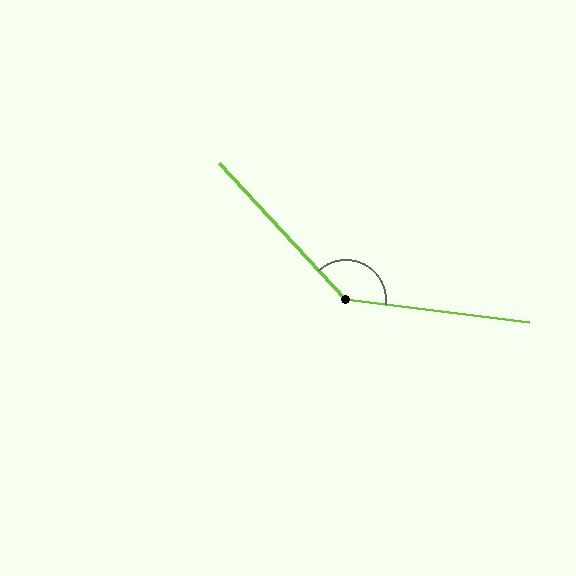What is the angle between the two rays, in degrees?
Approximately 140 degrees.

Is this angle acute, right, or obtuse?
It is obtuse.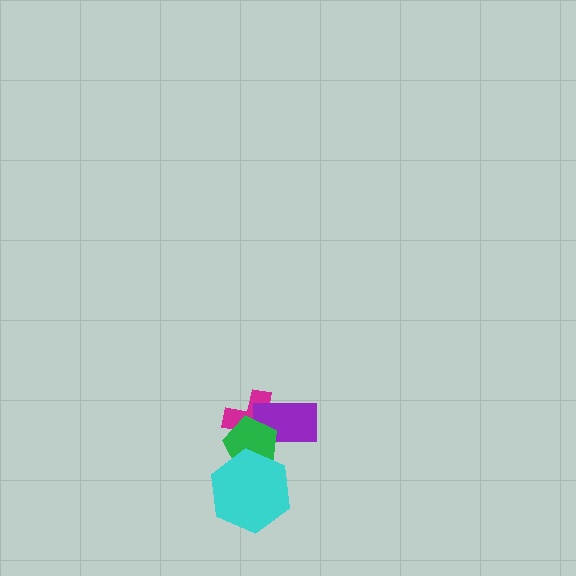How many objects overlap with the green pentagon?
3 objects overlap with the green pentagon.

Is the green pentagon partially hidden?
Yes, it is partially covered by another shape.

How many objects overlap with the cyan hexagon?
2 objects overlap with the cyan hexagon.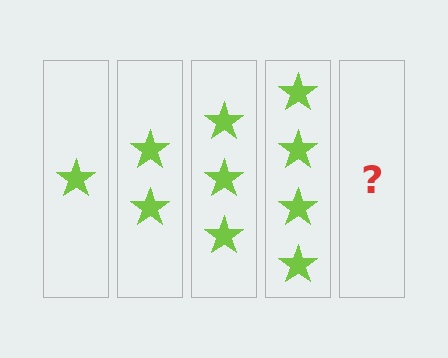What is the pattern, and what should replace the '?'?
The pattern is that each step adds one more star. The '?' should be 5 stars.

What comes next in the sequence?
The next element should be 5 stars.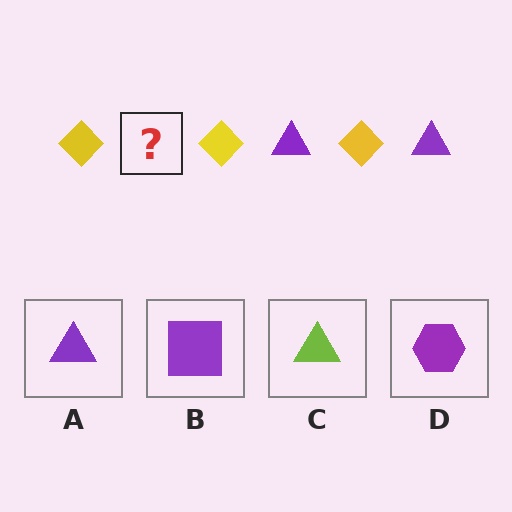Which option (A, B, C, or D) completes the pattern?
A.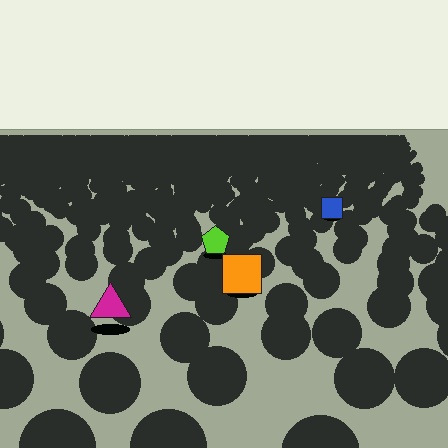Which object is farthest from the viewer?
The blue square is farthest from the viewer. It appears smaller and the ground texture around it is denser.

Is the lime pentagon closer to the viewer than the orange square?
No. The orange square is closer — you can tell from the texture gradient: the ground texture is coarser near it.